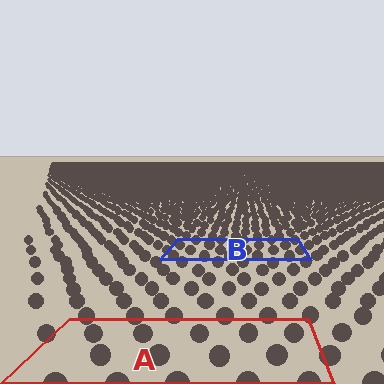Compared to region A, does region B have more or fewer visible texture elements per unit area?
Region B has more texture elements per unit area — they are packed more densely because it is farther away.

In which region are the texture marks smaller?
The texture marks are smaller in region B, because it is farther away.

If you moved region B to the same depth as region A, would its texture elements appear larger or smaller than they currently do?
They would appear larger. At a closer depth, the same texture elements are projected at a bigger on-screen size.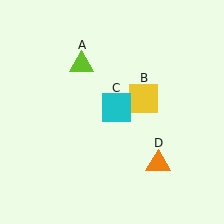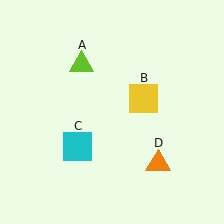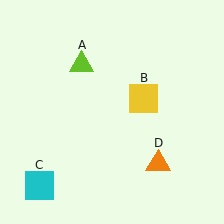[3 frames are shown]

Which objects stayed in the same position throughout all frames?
Lime triangle (object A) and yellow square (object B) and orange triangle (object D) remained stationary.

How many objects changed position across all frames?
1 object changed position: cyan square (object C).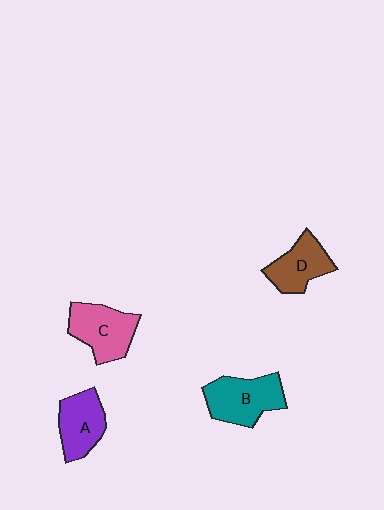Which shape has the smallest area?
Shape D (brown).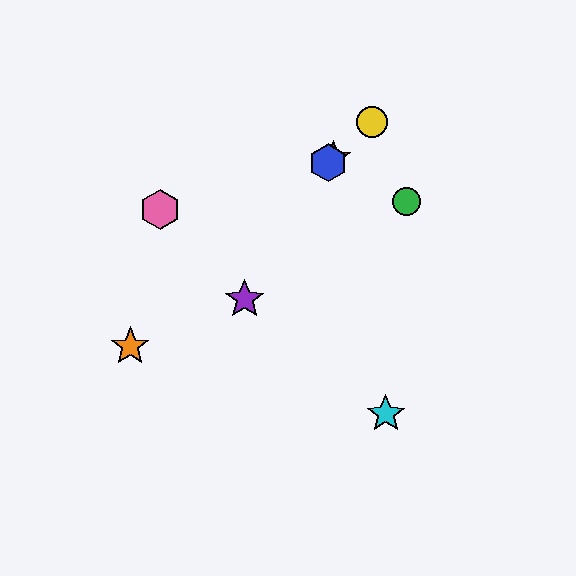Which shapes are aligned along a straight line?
The red star, the blue hexagon, the yellow circle, the orange star are aligned along a straight line.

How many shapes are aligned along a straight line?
4 shapes (the red star, the blue hexagon, the yellow circle, the orange star) are aligned along a straight line.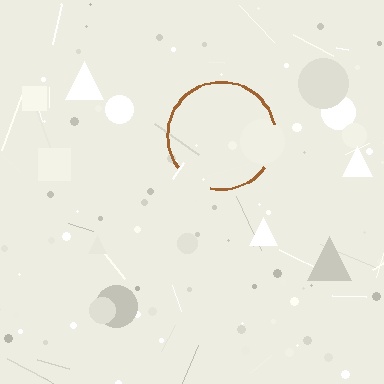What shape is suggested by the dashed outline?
The dashed outline suggests a circle.